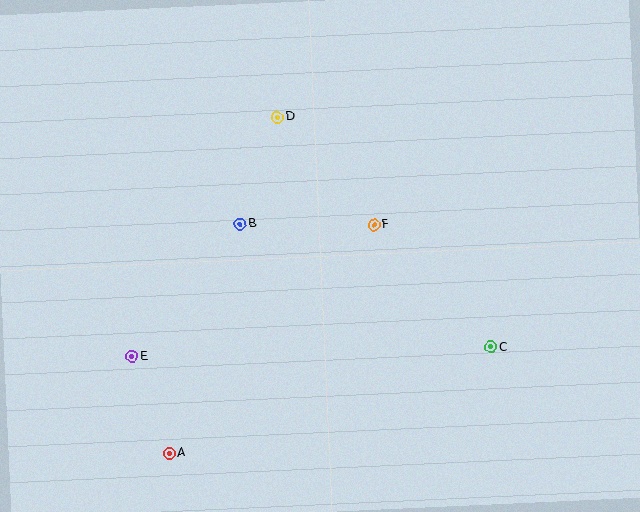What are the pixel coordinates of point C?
Point C is at (491, 347).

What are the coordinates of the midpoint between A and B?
The midpoint between A and B is at (204, 339).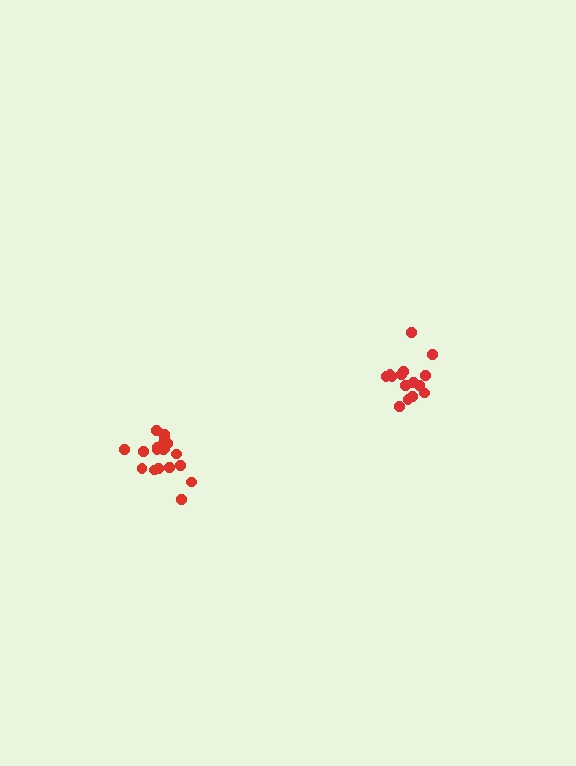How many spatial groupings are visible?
There are 2 spatial groupings.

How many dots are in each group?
Group 1: 19 dots, Group 2: 15 dots (34 total).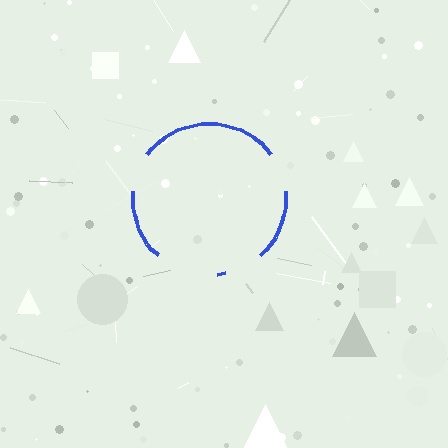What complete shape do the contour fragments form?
The contour fragments form a circle.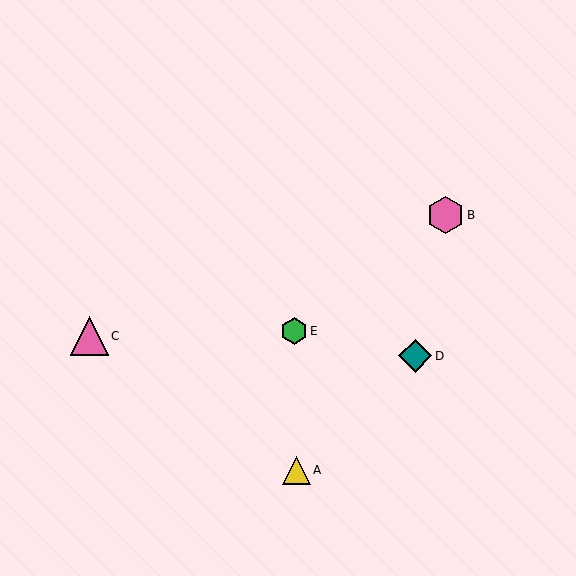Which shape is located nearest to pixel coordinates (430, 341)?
The teal diamond (labeled D) at (415, 356) is nearest to that location.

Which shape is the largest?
The pink triangle (labeled C) is the largest.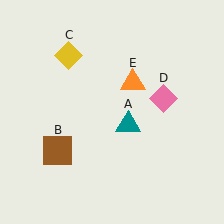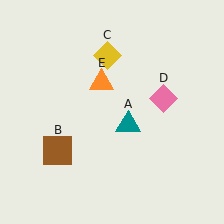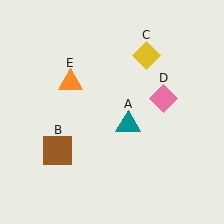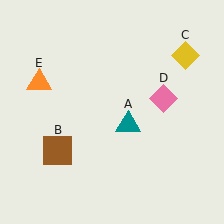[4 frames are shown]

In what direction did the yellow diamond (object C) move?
The yellow diamond (object C) moved right.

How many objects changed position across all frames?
2 objects changed position: yellow diamond (object C), orange triangle (object E).